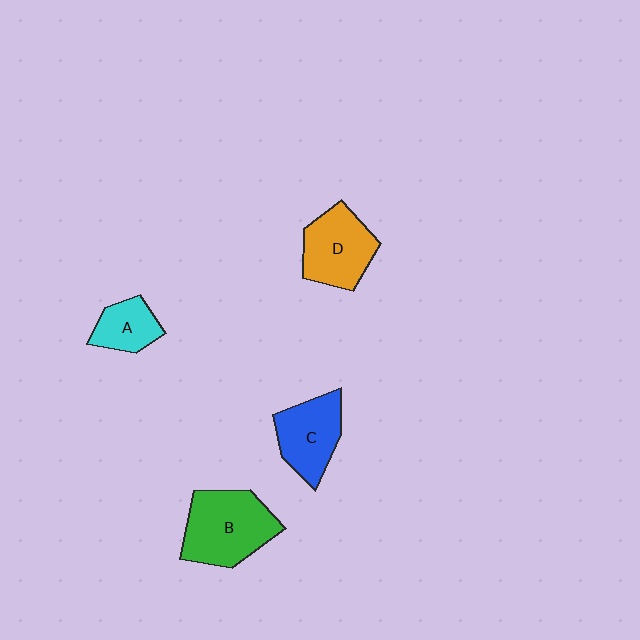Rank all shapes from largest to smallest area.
From largest to smallest: B (green), D (orange), C (blue), A (cyan).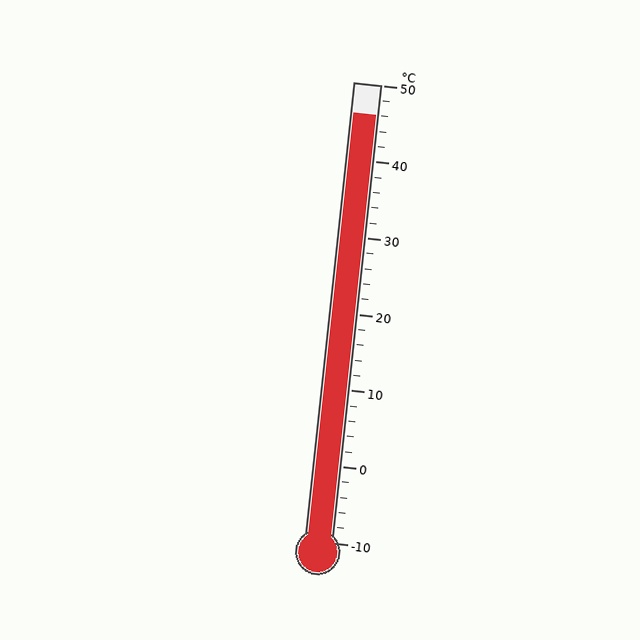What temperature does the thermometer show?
The thermometer shows approximately 46°C.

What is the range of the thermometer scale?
The thermometer scale ranges from -10°C to 50°C.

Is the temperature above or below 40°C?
The temperature is above 40°C.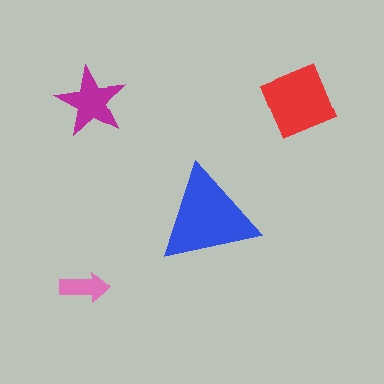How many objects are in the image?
There are 4 objects in the image.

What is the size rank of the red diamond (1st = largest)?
2nd.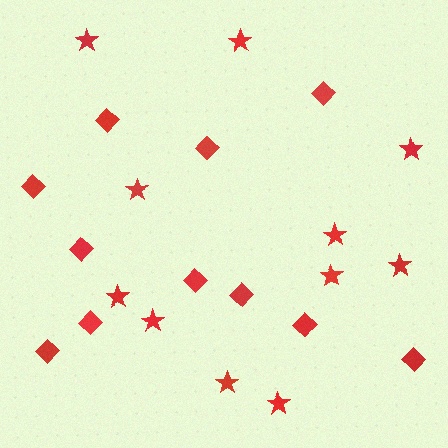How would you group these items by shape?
There are 2 groups: one group of diamonds (11) and one group of stars (11).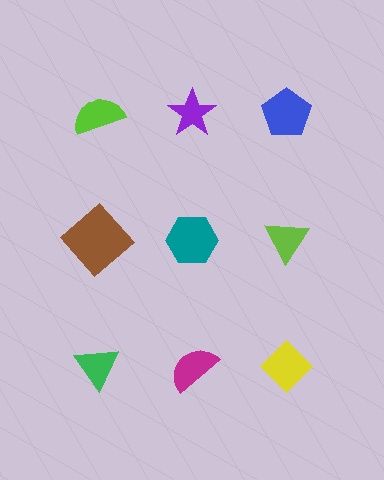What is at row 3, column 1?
A green triangle.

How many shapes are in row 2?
3 shapes.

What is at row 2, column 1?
A brown diamond.